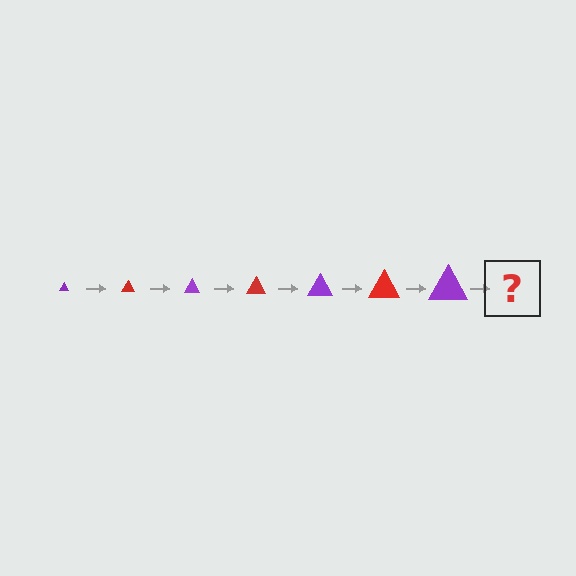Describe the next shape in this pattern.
It should be a red triangle, larger than the previous one.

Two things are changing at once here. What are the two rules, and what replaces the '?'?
The two rules are that the triangle grows larger each step and the color cycles through purple and red. The '?' should be a red triangle, larger than the previous one.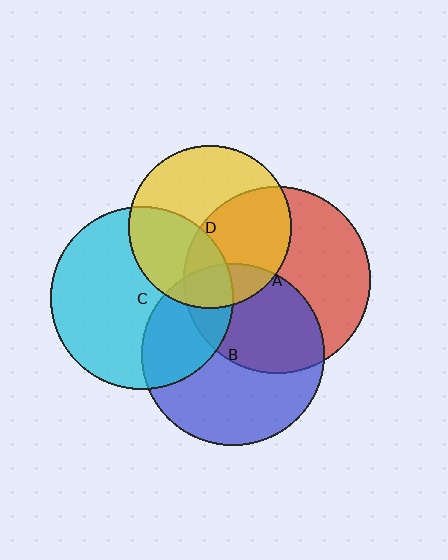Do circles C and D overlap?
Yes.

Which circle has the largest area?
Circle A (red).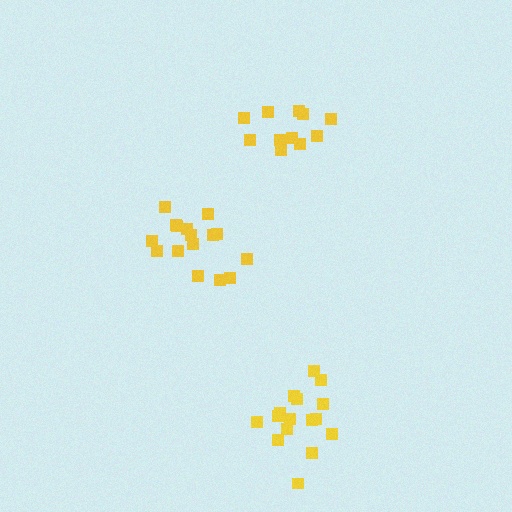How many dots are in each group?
Group 1: 16 dots, Group 2: 16 dots, Group 3: 11 dots (43 total).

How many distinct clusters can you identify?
There are 3 distinct clusters.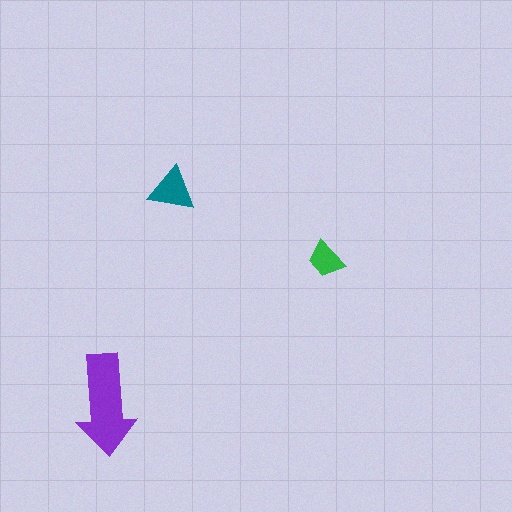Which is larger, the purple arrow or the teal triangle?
The purple arrow.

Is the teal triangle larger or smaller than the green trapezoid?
Larger.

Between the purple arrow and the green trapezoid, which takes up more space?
The purple arrow.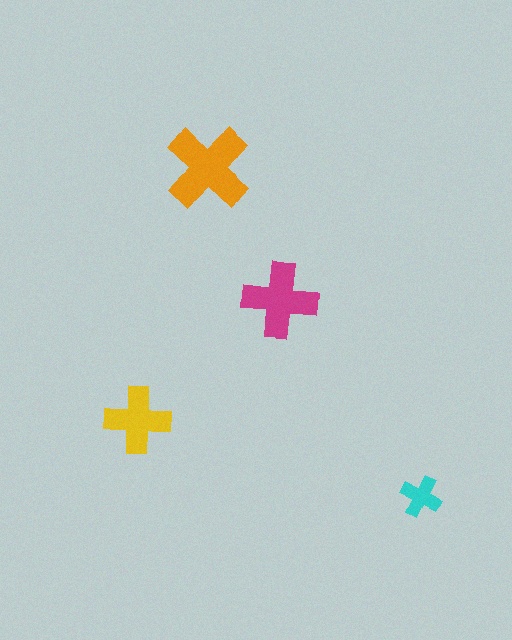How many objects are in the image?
There are 4 objects in the image.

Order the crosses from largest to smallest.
the orange one, the magenta one, the yellow one, the cyan one.